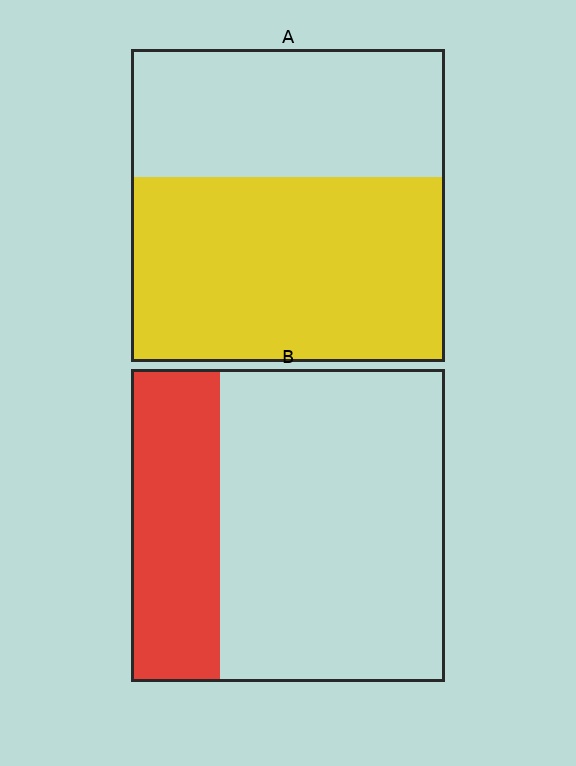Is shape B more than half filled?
No.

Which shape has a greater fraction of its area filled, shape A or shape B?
Shape A.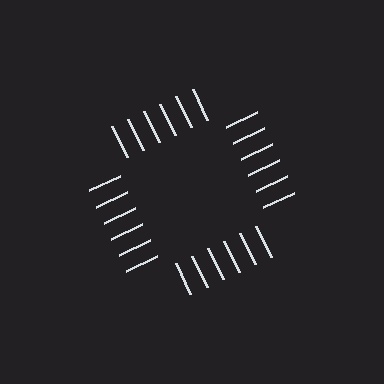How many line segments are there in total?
24 — 6 along each of the 4 edges.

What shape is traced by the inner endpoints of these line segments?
An illusory square — the line segments terminate on its edges but no continuous stroke is drawn.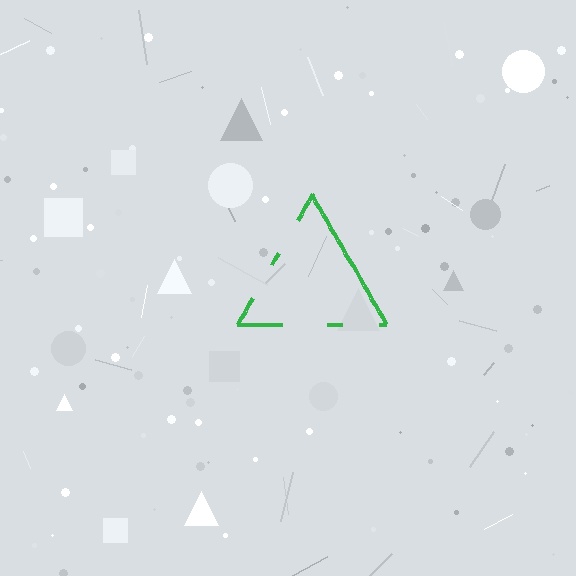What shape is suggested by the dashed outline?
The dashed outline suggests a triangle.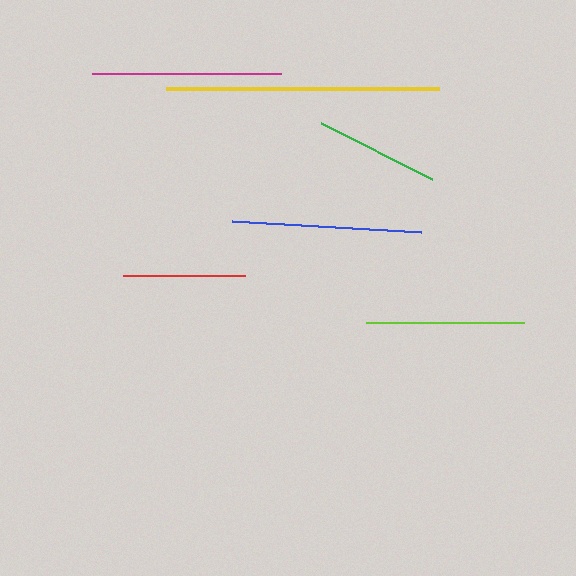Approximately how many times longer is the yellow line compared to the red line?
The yellow line is approximately 2.2 times the length of the red line.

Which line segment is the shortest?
The red line is the shortest at approximately 122 pixels.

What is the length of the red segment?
The red segment is approximately 122 pixels long.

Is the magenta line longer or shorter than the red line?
The magenta line is longer than the red line.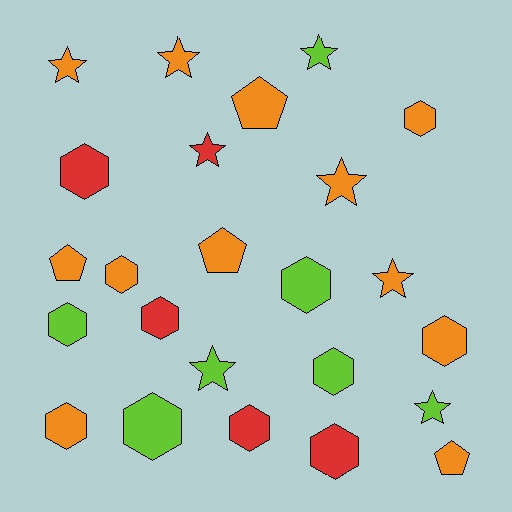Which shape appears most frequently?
Hexagon, with 12 objects.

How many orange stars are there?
There are 4 orange stars.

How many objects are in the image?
There are 24 objects.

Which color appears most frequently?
Orange, with 12 objects.